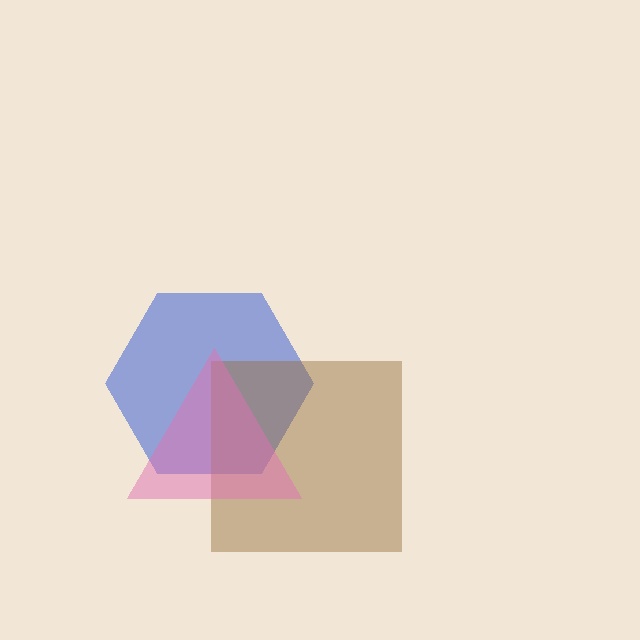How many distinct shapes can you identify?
There are 3 distinct shapes: a blue hexagon, a brown square, a pink triangle.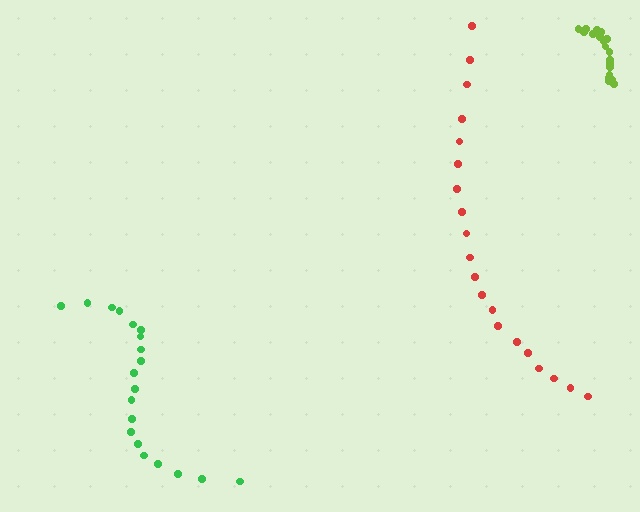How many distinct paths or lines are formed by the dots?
There are 3 distinct paths.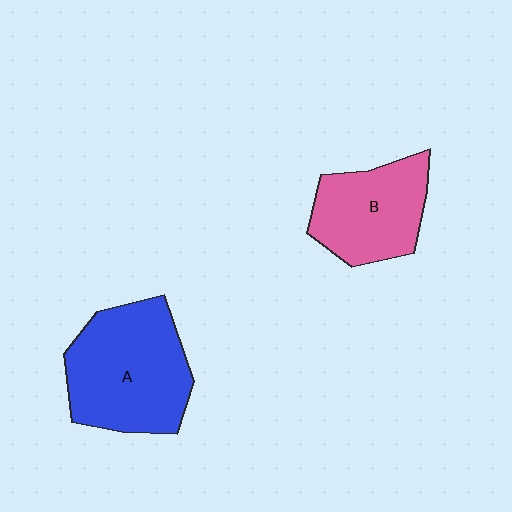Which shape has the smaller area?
Shape B (pink).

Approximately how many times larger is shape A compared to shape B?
Approximately 1.4 times.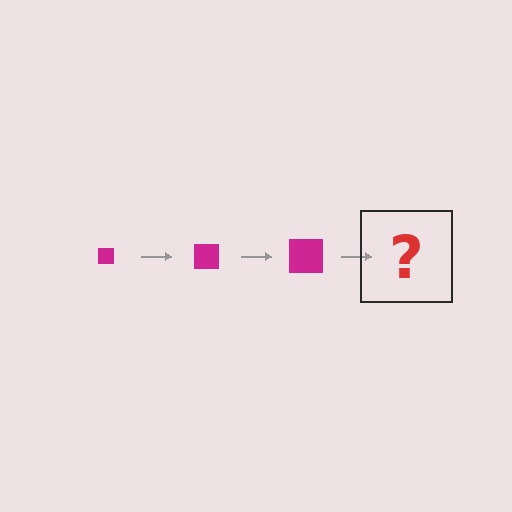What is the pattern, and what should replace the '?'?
The pattern is that the square gets progressively larger each step. The '?' should be a magenta square, larger than the previous one.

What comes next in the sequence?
The next element should be a magenta square, larger than the previous one.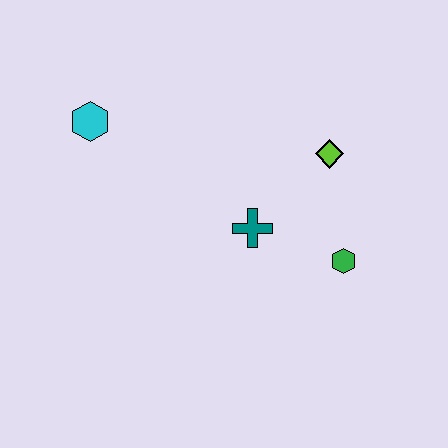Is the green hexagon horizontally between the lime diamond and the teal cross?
No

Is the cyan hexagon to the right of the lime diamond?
No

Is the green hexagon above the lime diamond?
No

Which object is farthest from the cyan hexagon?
The green hexagon is farthest from the cyan hexagon.